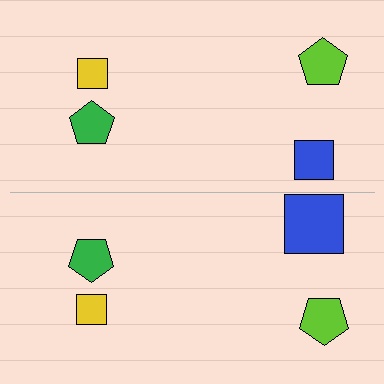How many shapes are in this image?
There are 8 shapes in this image.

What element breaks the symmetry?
The blue square on the bottom side has a different size than its mirror counterpart.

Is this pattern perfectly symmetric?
No, the pattern is not perfectly symmetric. The blue square on the bottom side has a different size than its mirror counterpart.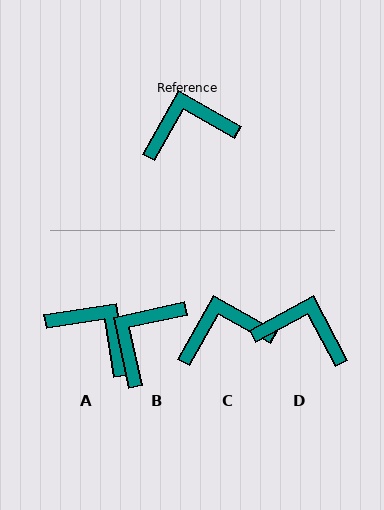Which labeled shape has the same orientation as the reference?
C.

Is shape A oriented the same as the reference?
No, it is off by about 52 degrees.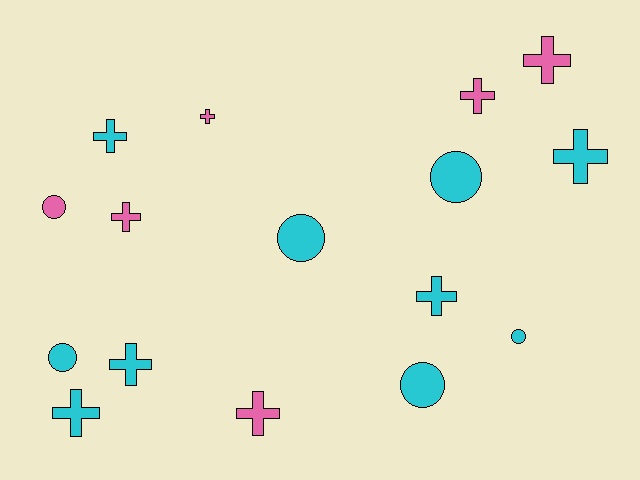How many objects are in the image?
There are 16 objects.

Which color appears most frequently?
Cyan, with 10 objects.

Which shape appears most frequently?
Cross, with 10 objects.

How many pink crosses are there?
There are 5 pink crosses.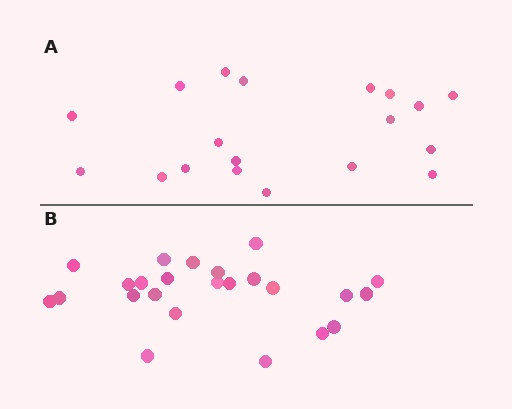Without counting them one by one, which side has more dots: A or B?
Region B (the bottom region) has more dots.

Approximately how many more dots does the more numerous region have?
Region B has about 5 more dots than region A.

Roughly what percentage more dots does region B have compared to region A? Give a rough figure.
About 25% more.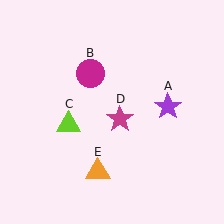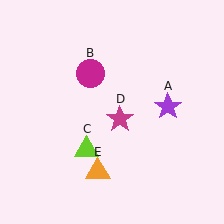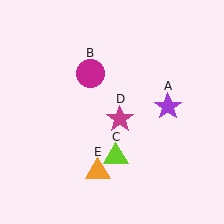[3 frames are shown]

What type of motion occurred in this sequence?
The lime triangle (object C) rotated counterclockwise around the center of the scene.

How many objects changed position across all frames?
1 object changed position: lime triangle (object C).